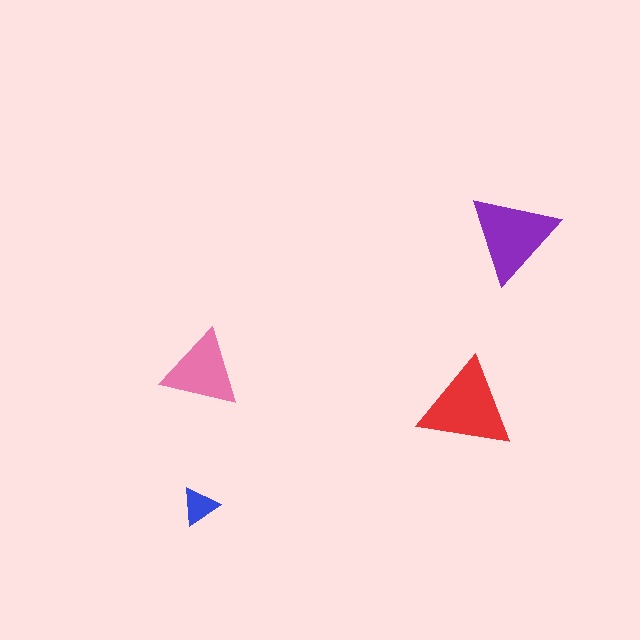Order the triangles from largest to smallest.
the red one, the purple one, the pink one, the blue one.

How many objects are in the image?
There are 4 objects in the image.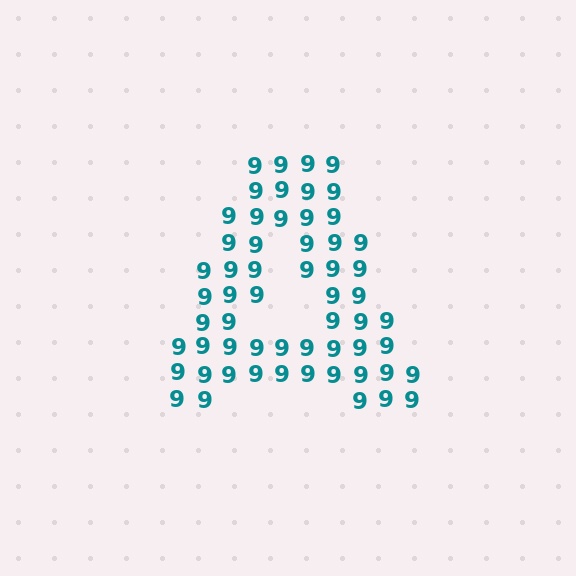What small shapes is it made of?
It is made of small digit 9's.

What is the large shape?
The large shape is the letter A.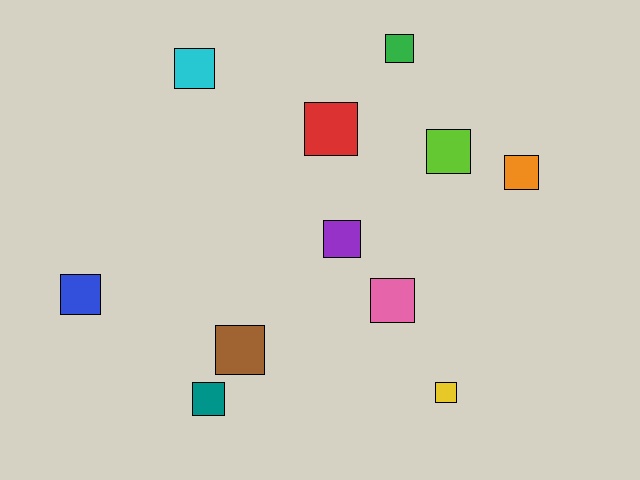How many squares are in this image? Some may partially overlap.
There are 11 squares.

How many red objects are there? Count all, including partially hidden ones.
There is 1 red object.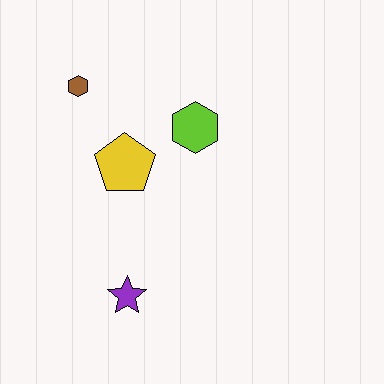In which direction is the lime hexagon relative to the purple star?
The lime hexagon is above the purple star.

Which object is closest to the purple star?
The yellow pentagon is closest to the purple star.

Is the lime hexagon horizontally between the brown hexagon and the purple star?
No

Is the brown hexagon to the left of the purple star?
Yes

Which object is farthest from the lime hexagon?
The purple star is farthest from the lime hexagon.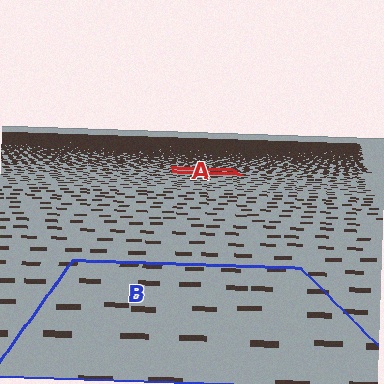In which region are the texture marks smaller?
The texture marks are smaller in region A, because it is farther away.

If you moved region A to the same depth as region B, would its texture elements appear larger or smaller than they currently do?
They would appear larger. At a closer depth, the same texture elements are projected at a bigger on-screen size.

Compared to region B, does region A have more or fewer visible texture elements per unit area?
Region A has more texture elements per unit area — they are packed more densely because it is farther away.